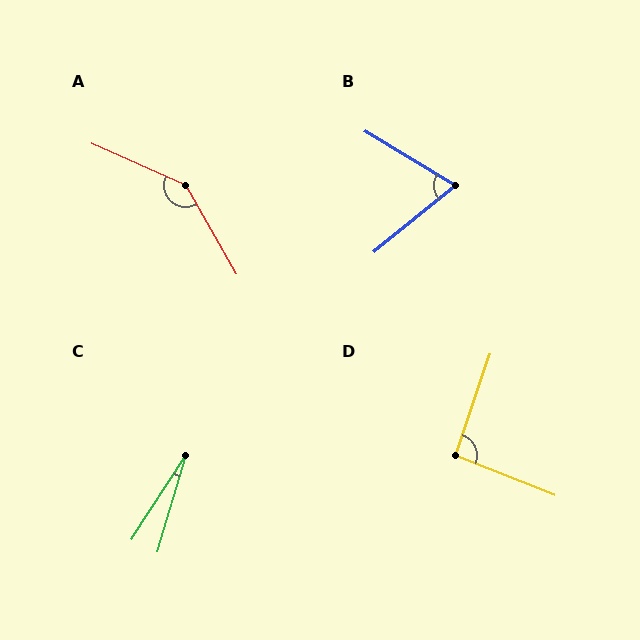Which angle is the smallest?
C, at approximately 16 degrees.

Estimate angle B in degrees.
Approximately 70 degrees.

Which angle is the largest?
A, at approximately 143 degrees.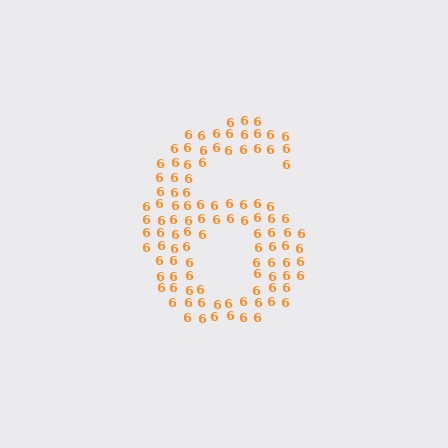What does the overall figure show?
The overall figure shows the digit 6.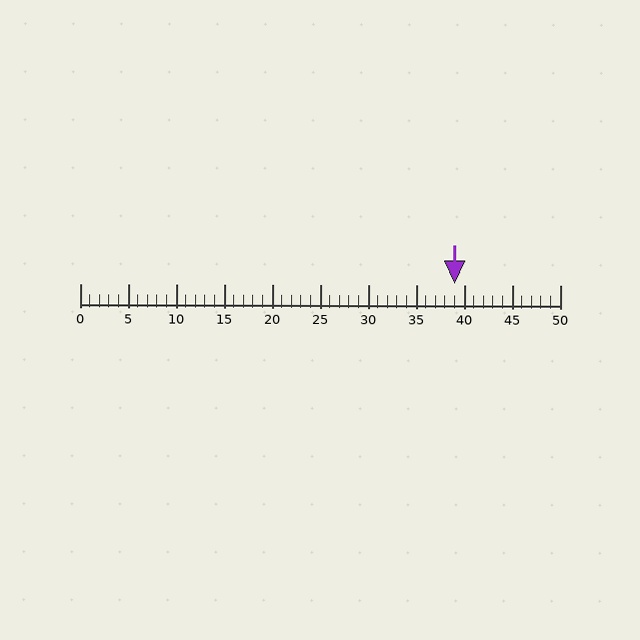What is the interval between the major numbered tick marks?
The major tick marks are spaced 5 units apart.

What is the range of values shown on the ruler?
The ruler shows values from 0 to 50.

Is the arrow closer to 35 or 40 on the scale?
The arrow is closer to 40.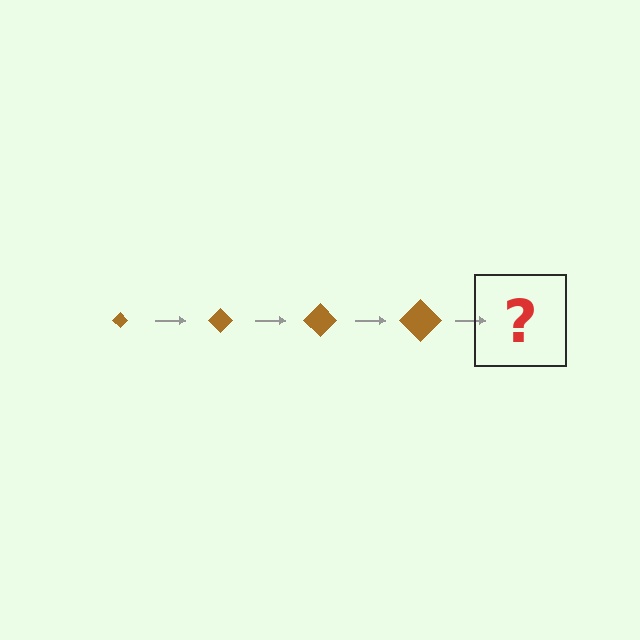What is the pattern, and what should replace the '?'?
The pattern is that the diamond gets progressively larger each step. The '?' should be a brown diamond, larger than the previous one.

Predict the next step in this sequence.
The next step is a brown diamond, larger than the previous one.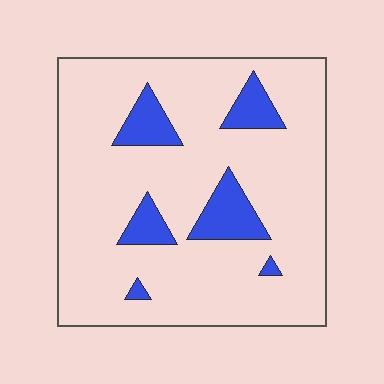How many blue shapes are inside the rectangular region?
6.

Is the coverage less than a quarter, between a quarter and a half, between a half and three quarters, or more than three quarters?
Less than a quarter.